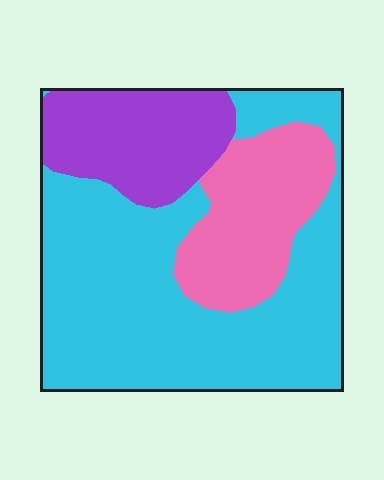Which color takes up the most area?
Cyan, at roughly 60%.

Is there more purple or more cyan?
Cyan.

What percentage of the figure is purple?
Purple covers 20% of the figure.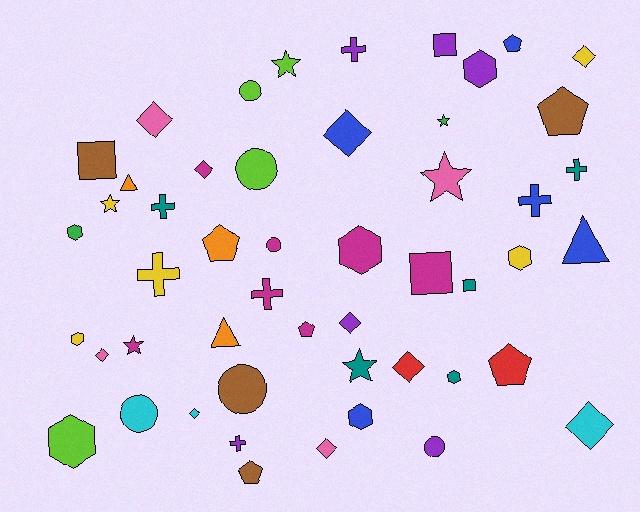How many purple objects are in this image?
There are 6 purple objects.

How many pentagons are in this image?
There are 6 pentagons.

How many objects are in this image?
There are 50 objects.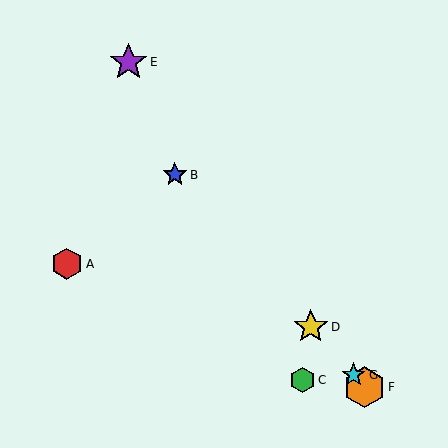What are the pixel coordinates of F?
Object F is at (365, 387).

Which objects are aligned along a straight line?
Objects B, D, F, G are aligned along a straight line.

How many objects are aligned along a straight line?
4 objects (B, D, F, G) are aligned along a straight line.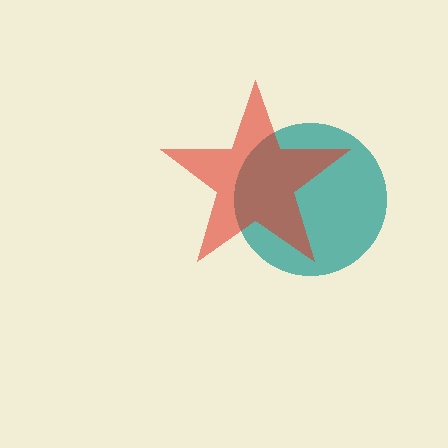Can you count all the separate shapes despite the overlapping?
Yes, there are 2 separate shapes.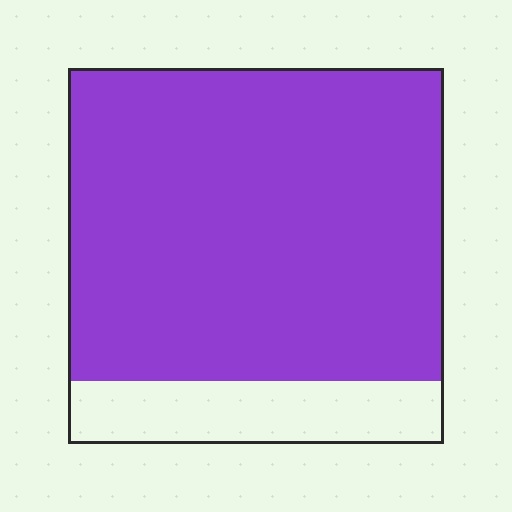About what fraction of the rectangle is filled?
About five sixths (5/6).